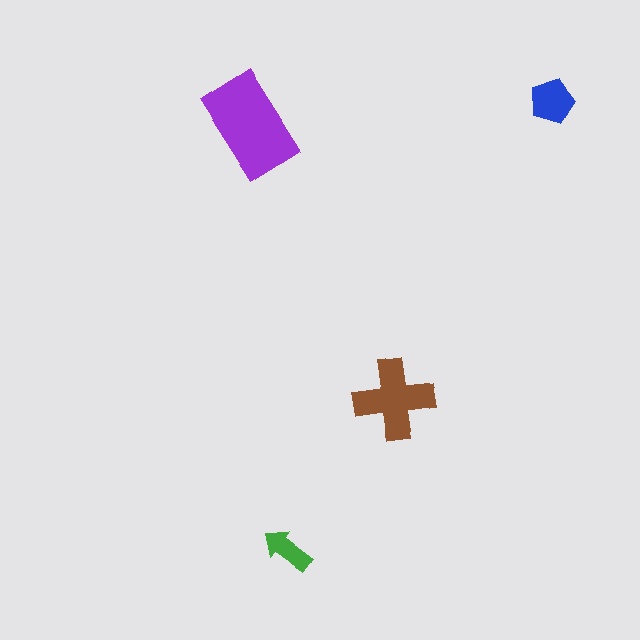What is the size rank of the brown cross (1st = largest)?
2nd.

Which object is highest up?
The blue pentagon is topmost.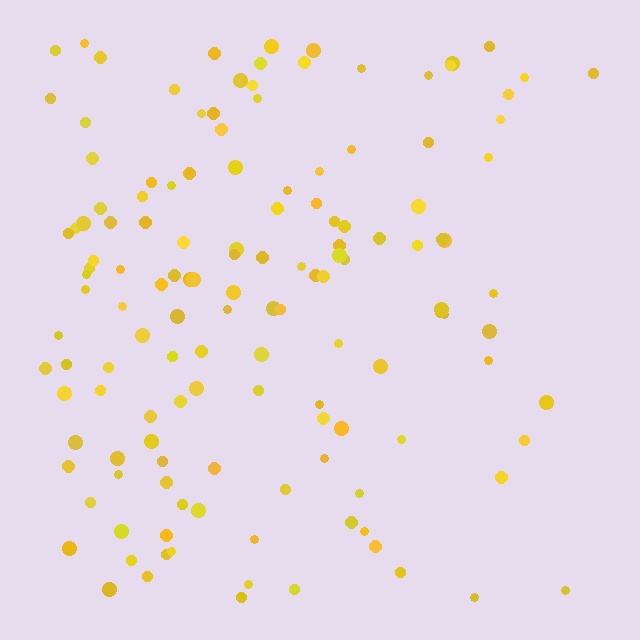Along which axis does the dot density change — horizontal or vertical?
Horizontal.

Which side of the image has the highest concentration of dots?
The left.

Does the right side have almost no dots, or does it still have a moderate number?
Still a moderate number, just noticeably fewer than the left.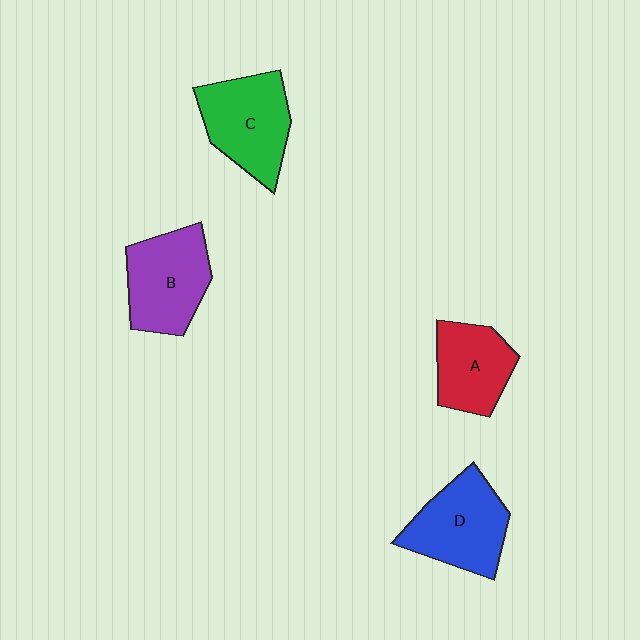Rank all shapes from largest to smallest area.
From largest to smallest: C (green), D (blue), B (purple), A (red).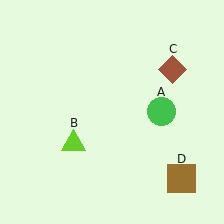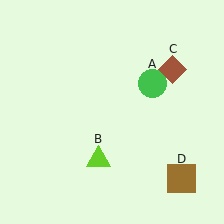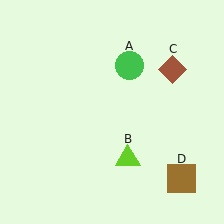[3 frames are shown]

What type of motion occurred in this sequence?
The green circle (object A), lime triangle (object B) rotated counterclockwise around the center of the scene.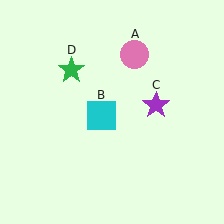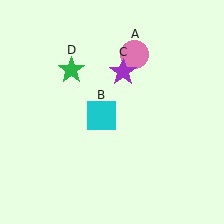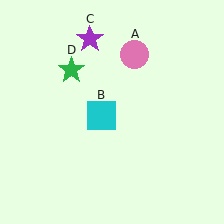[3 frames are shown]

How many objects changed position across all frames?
1 object changed position: purple star (object C).